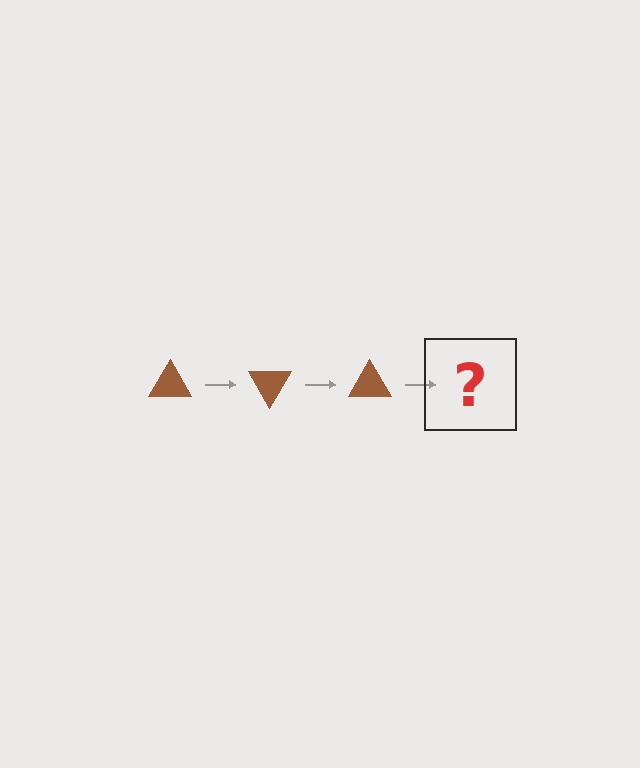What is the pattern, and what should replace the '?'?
The pattern is that the triangle rotates 60 degrees each step. The '?' should be a brown triangle rotated 180 degrees.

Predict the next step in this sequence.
The next step is a brown triangle rotated 180 degrees.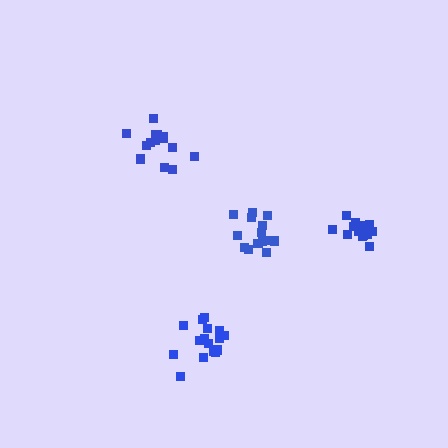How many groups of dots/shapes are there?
There are 4 groups.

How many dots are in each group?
Group 1: 15 dots, Group 2: 16 dots, Group 3: 14 dots, Group 4: 14 dots (59 total).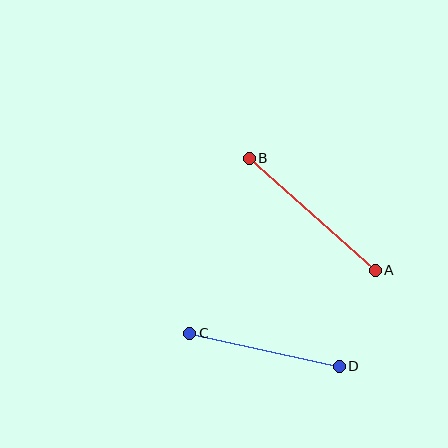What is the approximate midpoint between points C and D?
The midpoint is at approximately (264, 350) pixels.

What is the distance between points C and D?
The distance is approximately 153 pixels.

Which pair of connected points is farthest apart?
Points A and B are farthest apart.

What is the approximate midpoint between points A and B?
The midpoint is at approximately (312, 214) pixels.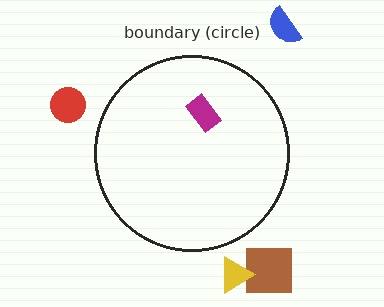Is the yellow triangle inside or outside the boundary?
Outside.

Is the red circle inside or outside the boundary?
Outside.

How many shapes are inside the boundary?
1 inside, 4 outside.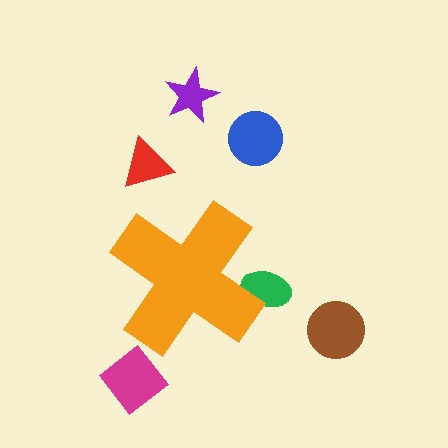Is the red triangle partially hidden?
No, the red triangle is fully visible.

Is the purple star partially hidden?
No, the purple star is fully visible.